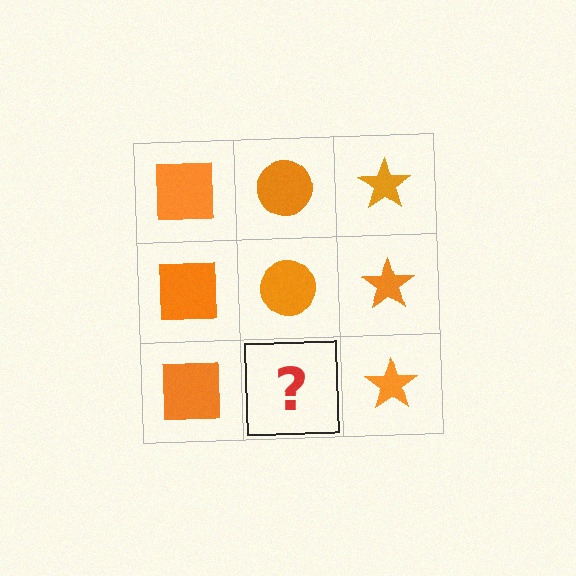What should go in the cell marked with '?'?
The missing cell should contain an orange circle.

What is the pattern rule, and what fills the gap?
The rule is that each column has a consistent shape. The gap should be filled with an orange circle.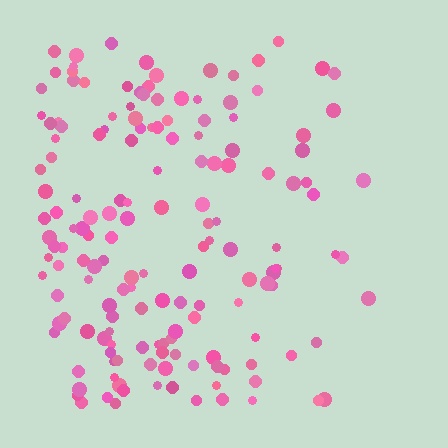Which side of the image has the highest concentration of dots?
The left.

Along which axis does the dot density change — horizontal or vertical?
Horizontal.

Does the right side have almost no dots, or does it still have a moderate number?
Still a moderate number, just noticeably fewer than the left.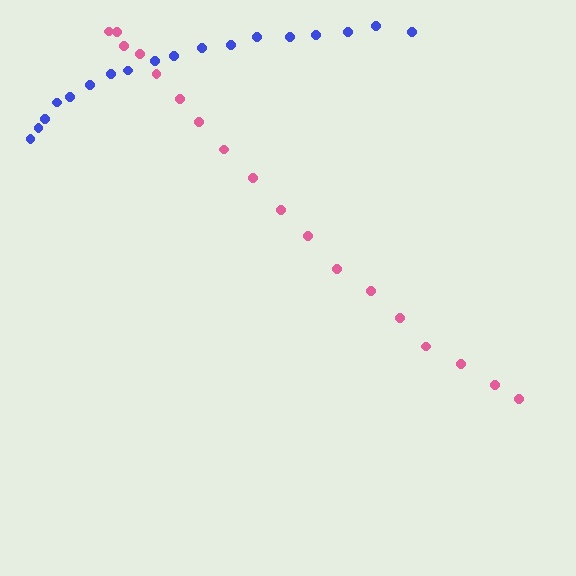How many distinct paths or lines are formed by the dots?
There are 2 distinct paths.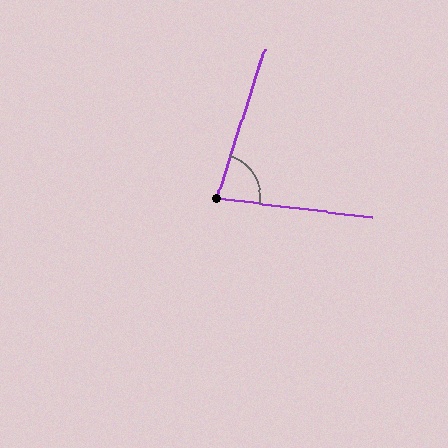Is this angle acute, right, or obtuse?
It is acute.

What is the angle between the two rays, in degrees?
Approximately 79 degrees.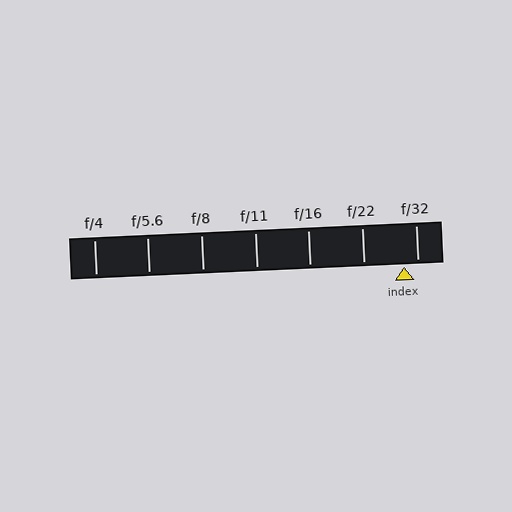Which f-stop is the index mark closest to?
The index mark is closest to f/32.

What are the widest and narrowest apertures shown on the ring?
The widest aperture shown is f/4 and the narrowest is f/32.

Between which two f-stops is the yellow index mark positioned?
The index mark is between f/22 and f/32.